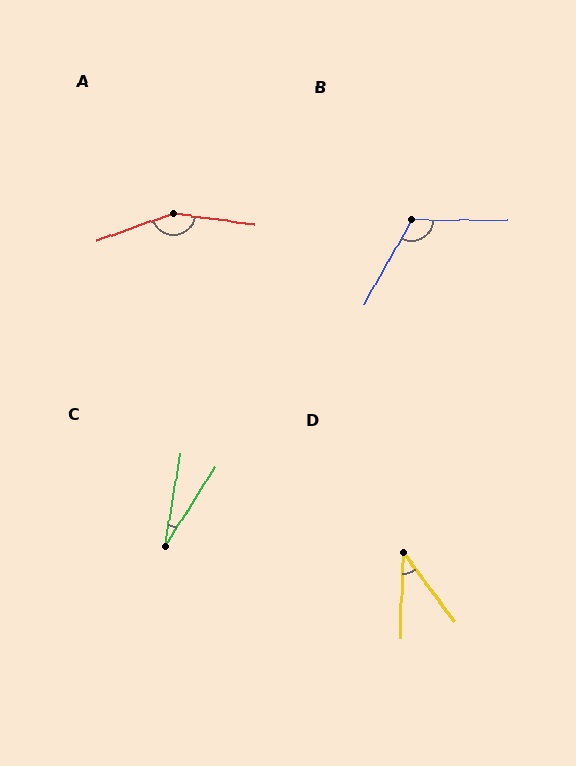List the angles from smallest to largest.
C (23°), D (39°), B (119°), A (153°).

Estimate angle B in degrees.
Approximately 119 degrees.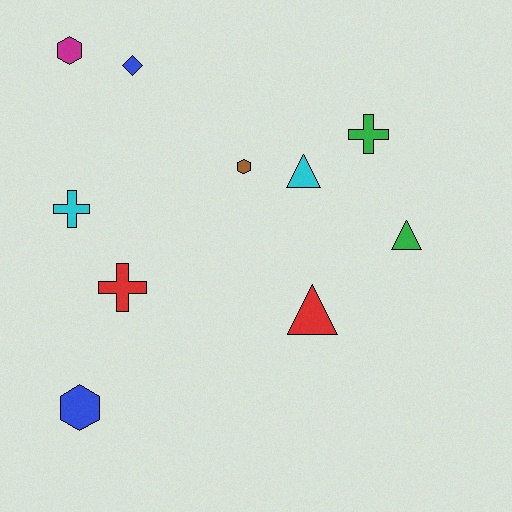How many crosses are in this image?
There are 3 crosses.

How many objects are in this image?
There are 10 objects.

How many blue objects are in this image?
There are 2 blue objects.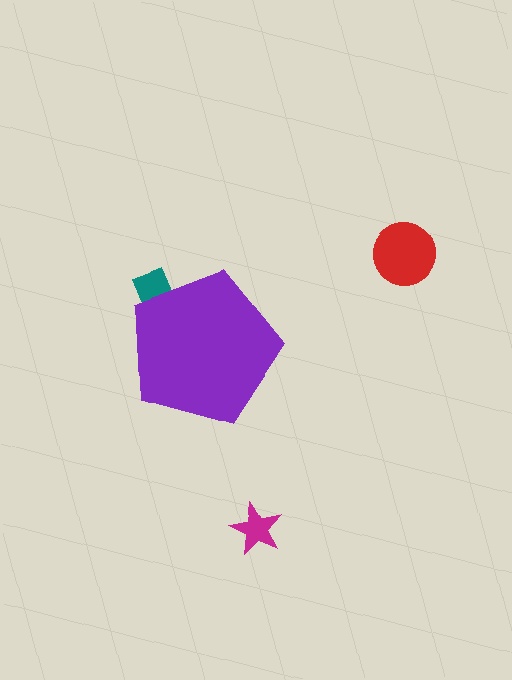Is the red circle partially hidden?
No, the red circle is fully visible.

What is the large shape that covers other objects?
A purple pentagon.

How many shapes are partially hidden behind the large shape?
1 shape is partially hidden.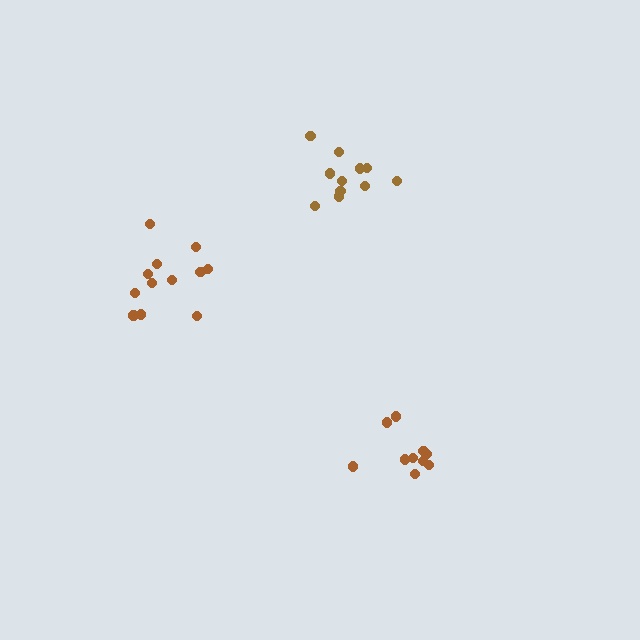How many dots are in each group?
Group 1: 12 dots, Group 2: 11 dots, Group 3: 10 dots (33 total).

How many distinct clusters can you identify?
There are 3 distinct clusters.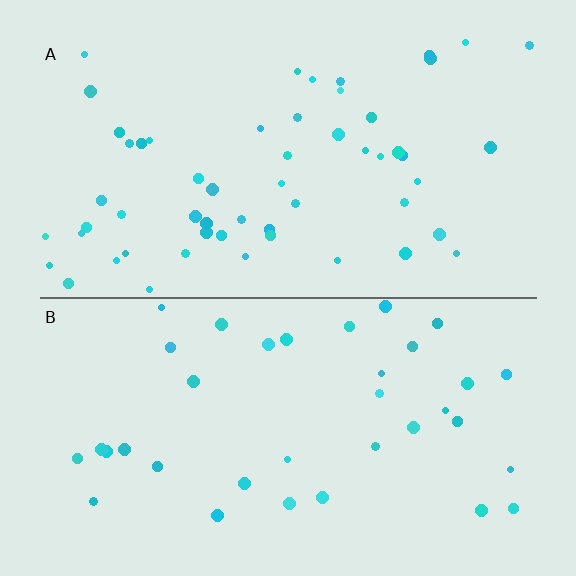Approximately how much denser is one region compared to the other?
Approximately 1.6× — region A over region B.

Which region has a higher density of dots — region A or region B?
A (the top).